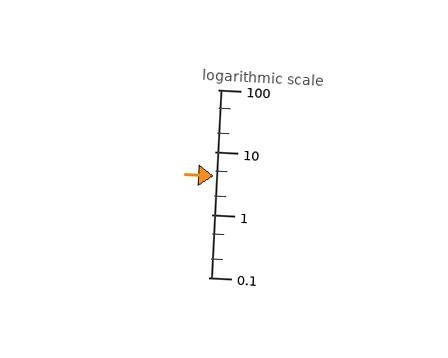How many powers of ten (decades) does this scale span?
The scale spans 3 decades, from 0.1 to 100.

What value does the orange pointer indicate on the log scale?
The pointer indicates approximately 4.2.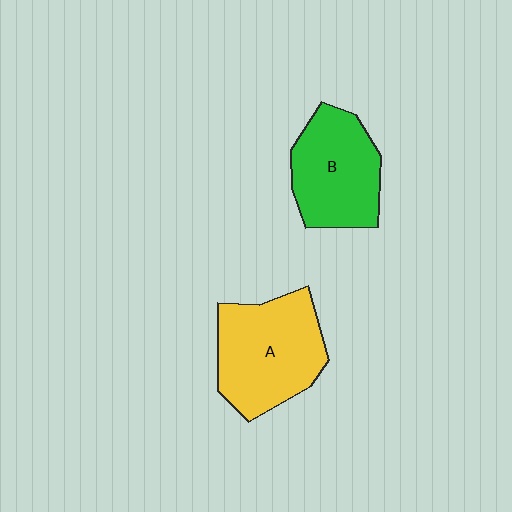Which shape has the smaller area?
Shape B (green).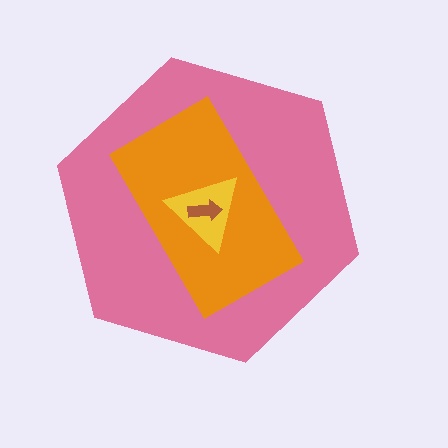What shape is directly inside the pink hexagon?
The orange rectangle.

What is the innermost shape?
The brown arrow.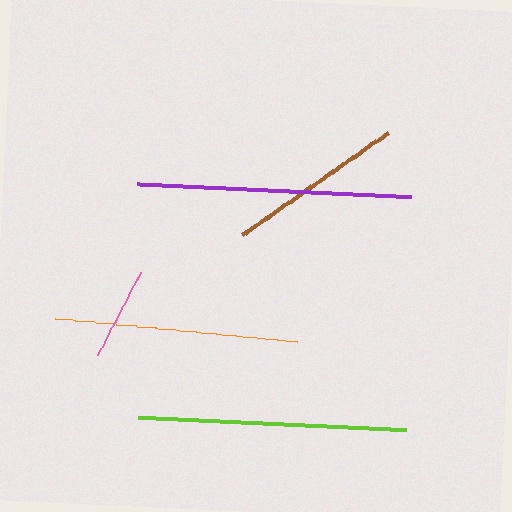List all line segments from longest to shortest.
From longest to shortest: purple, lime, orange, brown, pink.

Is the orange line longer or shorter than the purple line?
The purple line is longer than the orange line.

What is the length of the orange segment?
The orange segment is approximately 244 pixels long.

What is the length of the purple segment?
The purple segment is approximately 274 pixels long.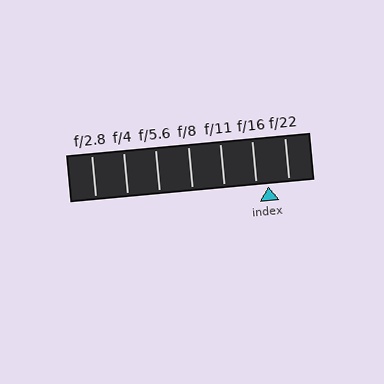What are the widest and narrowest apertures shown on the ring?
The widest aperture shown is f/2.8 and the narrowest is f/22.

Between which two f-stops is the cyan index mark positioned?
The index mark is between f/16 and f/22.